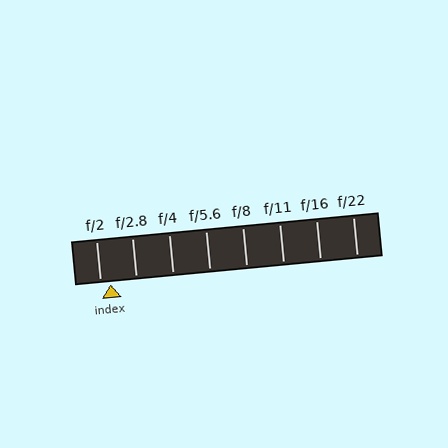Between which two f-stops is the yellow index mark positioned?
The index mark is between f/2 and f/2.8.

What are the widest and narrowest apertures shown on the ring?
The widest aperture shown is f/2 and the narrowest is f/22.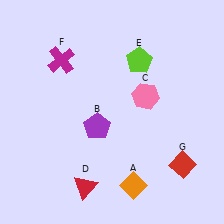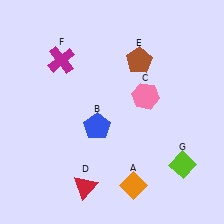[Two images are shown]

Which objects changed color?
B changed from purple to blue. E changed from lime to brown. G changed from red to lime.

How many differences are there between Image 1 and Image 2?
There are 3 differences between the two images.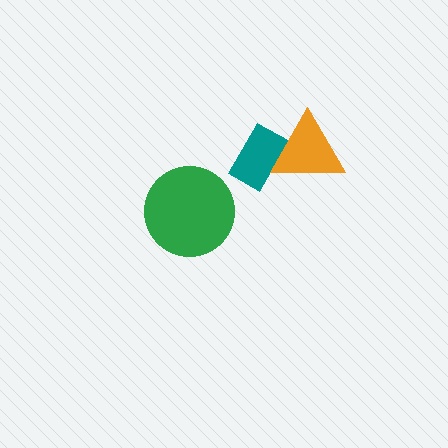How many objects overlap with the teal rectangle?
1 object overlaps with the teal rectangle.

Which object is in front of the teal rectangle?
The orange triangle is in front of the teal rectangle.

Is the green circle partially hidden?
No, no other shape covers it.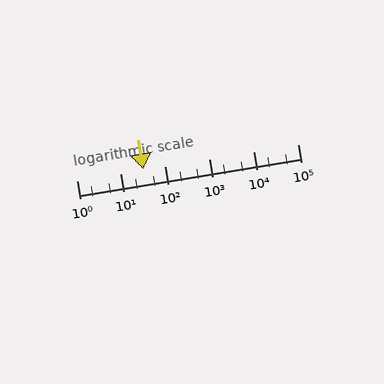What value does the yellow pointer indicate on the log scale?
The pointer indicates approximately 32.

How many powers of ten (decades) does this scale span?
The scale spans 5 decades, from 1 to 100000.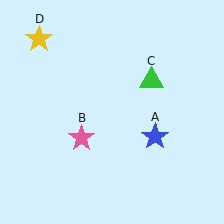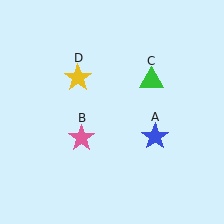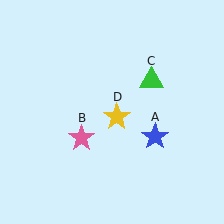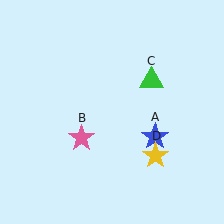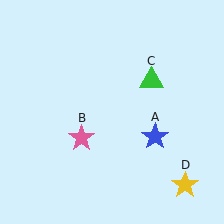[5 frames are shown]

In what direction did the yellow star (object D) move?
The yellow star (object D) moved down and to the right.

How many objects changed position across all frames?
1 object changed position: yellow star (object D).